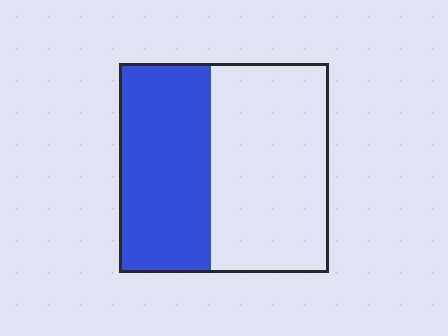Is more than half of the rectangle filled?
No.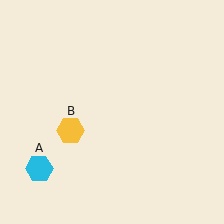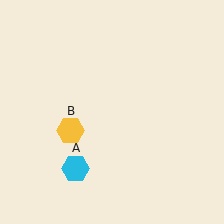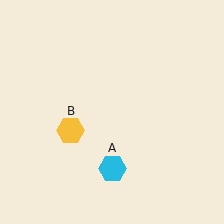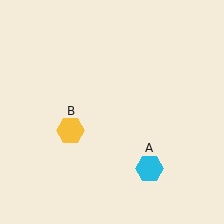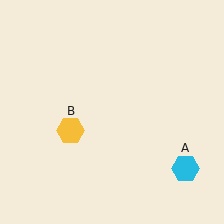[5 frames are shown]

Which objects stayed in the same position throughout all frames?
Yellow hexagon (object B) remained stationary.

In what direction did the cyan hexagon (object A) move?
The cyan hexagon (object A) moved right.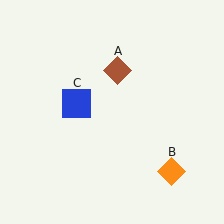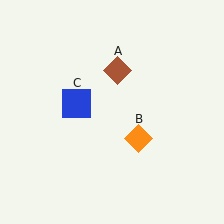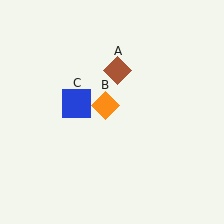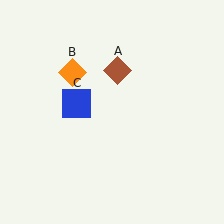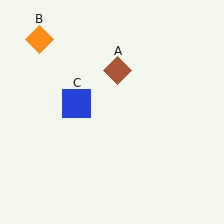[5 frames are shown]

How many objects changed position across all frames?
1 object changed position: orange diamond (object B).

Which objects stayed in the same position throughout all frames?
Brown diamond (object A) and blue square (object C) remained stationary.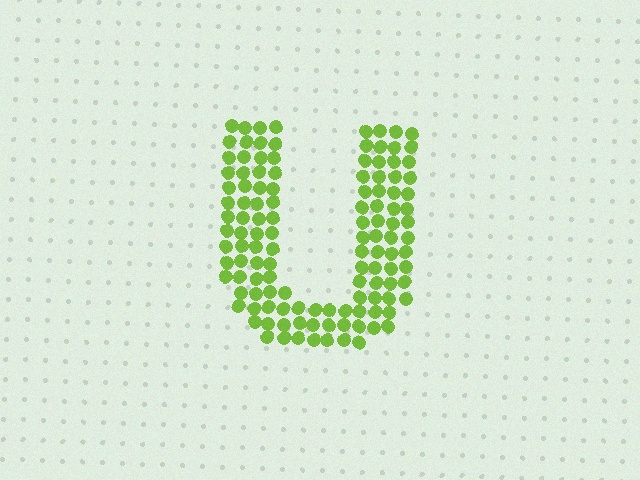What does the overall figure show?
The overall figure shows the letter U.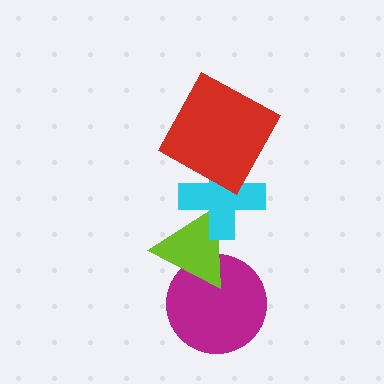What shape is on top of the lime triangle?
The cyan cross is on top of the lime triangle.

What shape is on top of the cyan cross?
The red square is on top of the cyan cross.